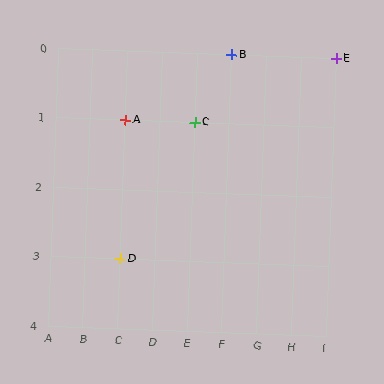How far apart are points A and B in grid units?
Points A and B are 3 columns and 1 row apart (about 3.2 grid units diagonally).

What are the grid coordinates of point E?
Point E is at grid coordinates (I, 0).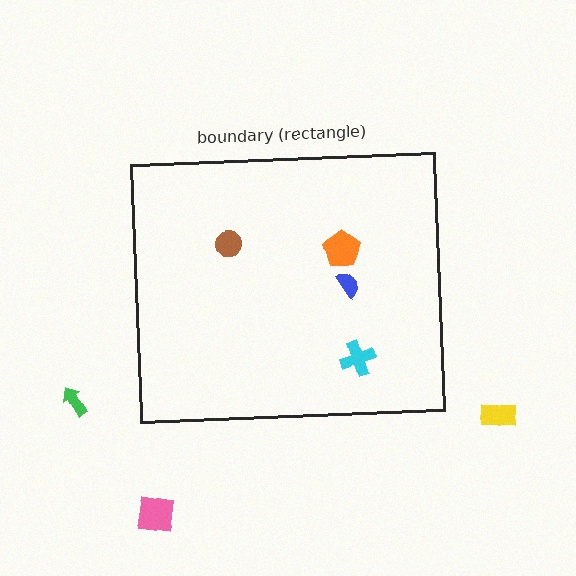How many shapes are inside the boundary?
4 inside, 3 outside.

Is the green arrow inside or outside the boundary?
Outside.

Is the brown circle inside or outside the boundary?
Inside.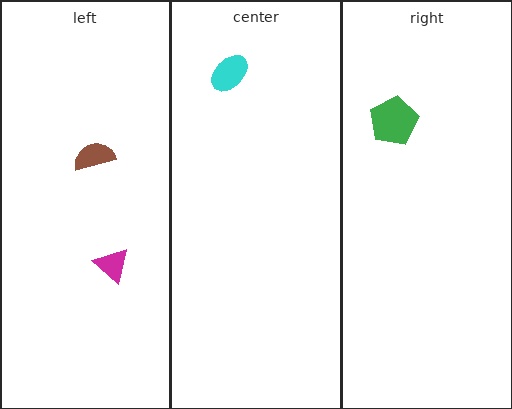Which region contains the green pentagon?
The right region.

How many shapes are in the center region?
1.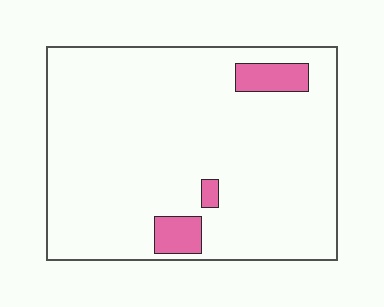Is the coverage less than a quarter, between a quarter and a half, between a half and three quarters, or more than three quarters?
Less than a quarter.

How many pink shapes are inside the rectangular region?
3.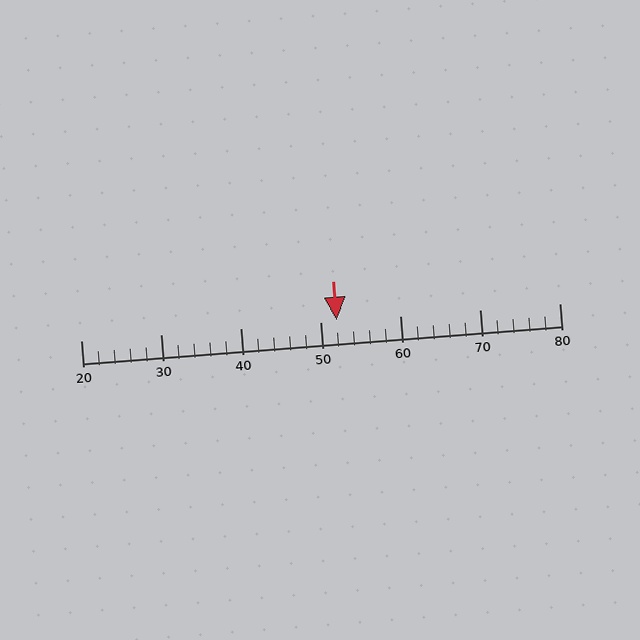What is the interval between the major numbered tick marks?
The major tick marks are spaced 10 units apart.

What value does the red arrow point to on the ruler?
The red arrow points to approximately 52.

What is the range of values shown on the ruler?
The ruler shows values from 20 to 80.